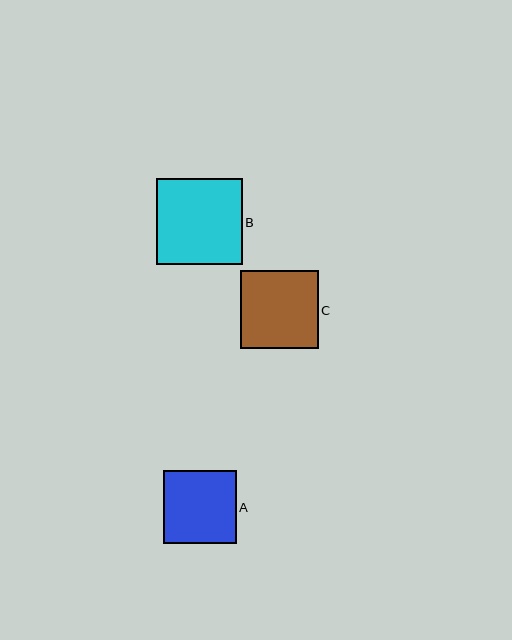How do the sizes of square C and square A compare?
Square C and square A are approximately the same size.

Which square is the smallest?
Square A is the smallest with a size of approximately 73 pixels.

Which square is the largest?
Square B is the largest with a size of approximately 86 pixels.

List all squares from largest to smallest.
From largest to smallest: B, C, A.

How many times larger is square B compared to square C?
Square B is approximately 1.1 times the size of square C.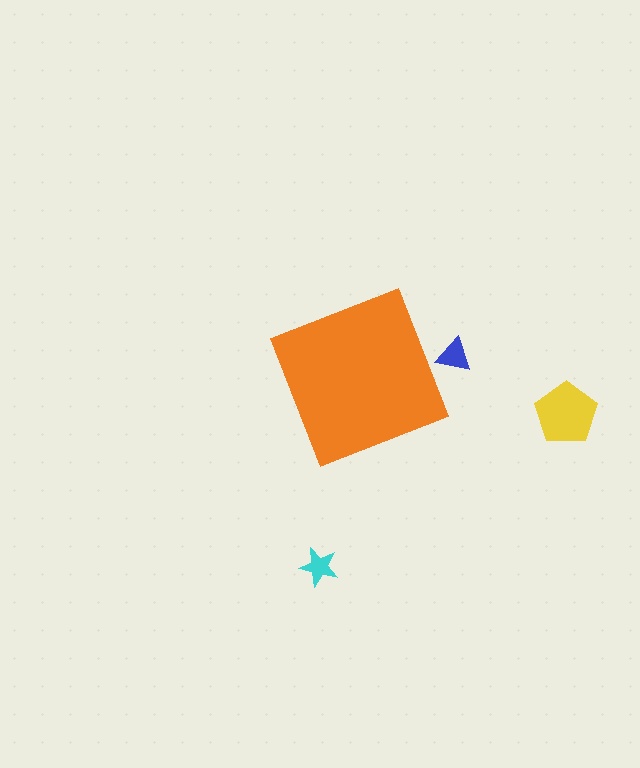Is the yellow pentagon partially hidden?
No, the yellow pentagon is fully visible.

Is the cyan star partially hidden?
No, the cyan star is fully visible.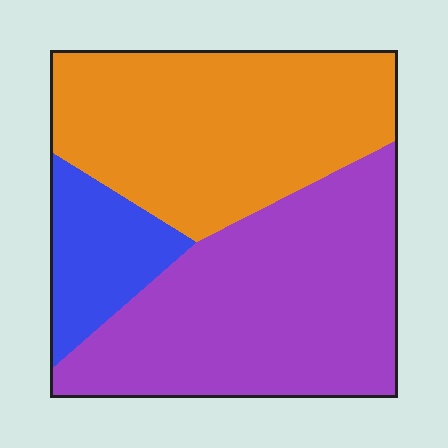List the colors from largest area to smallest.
From largest to smallest: purple, orange, blue.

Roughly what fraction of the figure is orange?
Orange covers about 40% of the figure.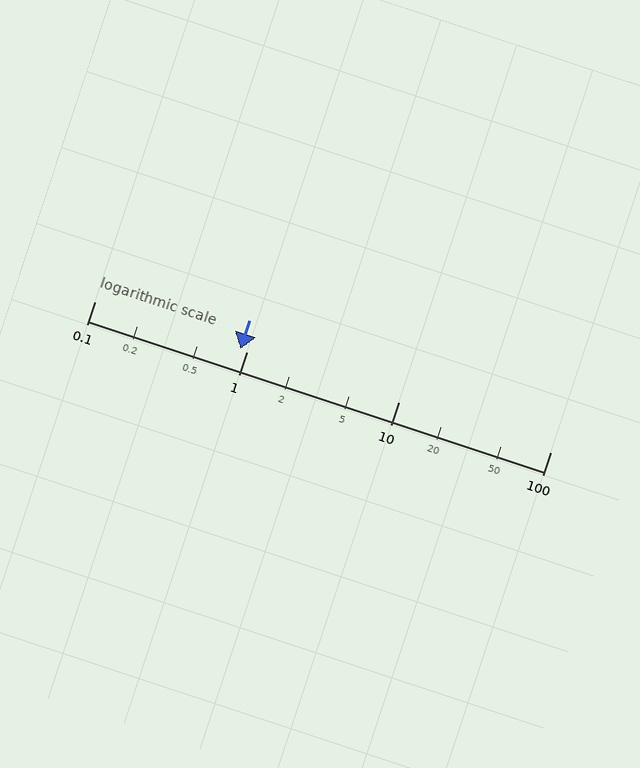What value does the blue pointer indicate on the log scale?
The pointer indicates approximately 0.91.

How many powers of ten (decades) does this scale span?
The scale spans 3 decades, from 0.1 to 100.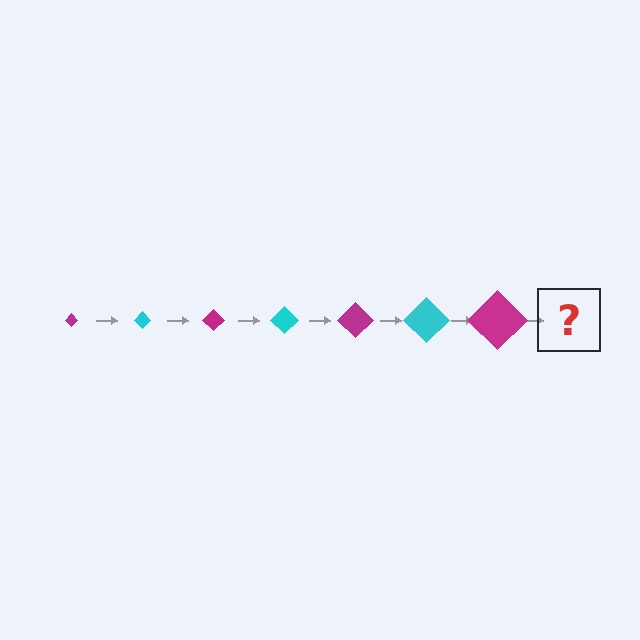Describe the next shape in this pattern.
It should be a cyan diamond, larger than the previous one.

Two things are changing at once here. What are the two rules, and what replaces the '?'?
The two rules are that the diamond grows larger each step and the color cycles through magenta and cyan. The '?' should be a cyan diamond, larger than the previous one.